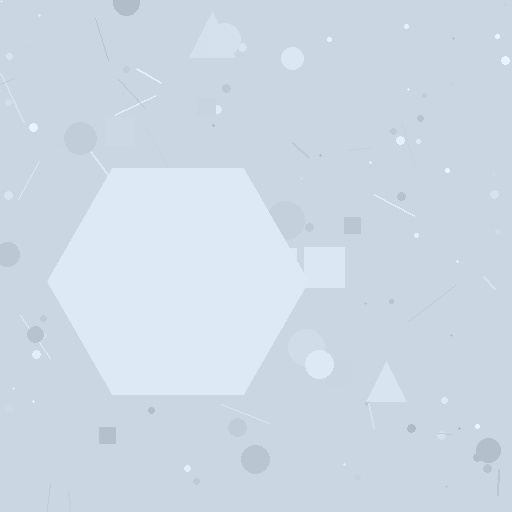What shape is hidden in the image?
A hexagon is hidden in the image.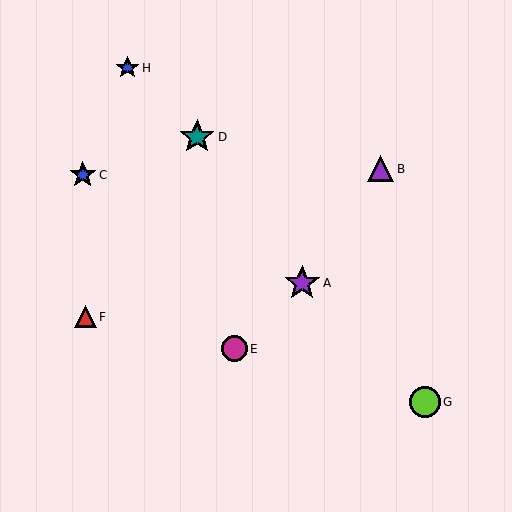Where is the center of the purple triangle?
The center of the purple triangle is at (381, 169).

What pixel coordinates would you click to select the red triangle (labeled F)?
Click at (85, 317) to select the red triangle F.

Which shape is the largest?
The purple star (labeled A) is the largest.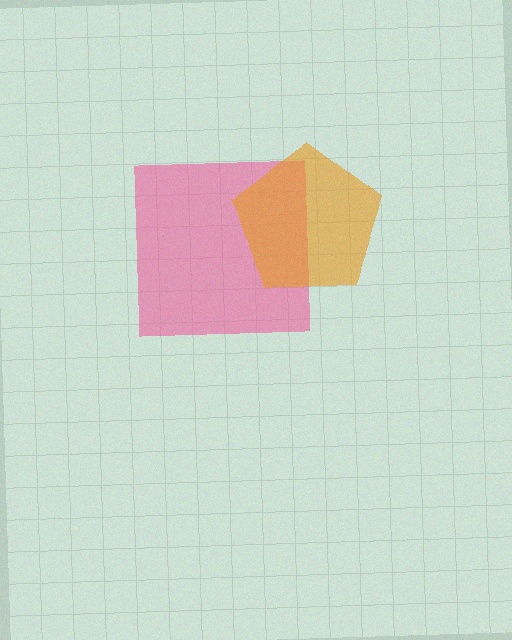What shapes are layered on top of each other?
The layered shapes are: a pink square, an orange pentagon.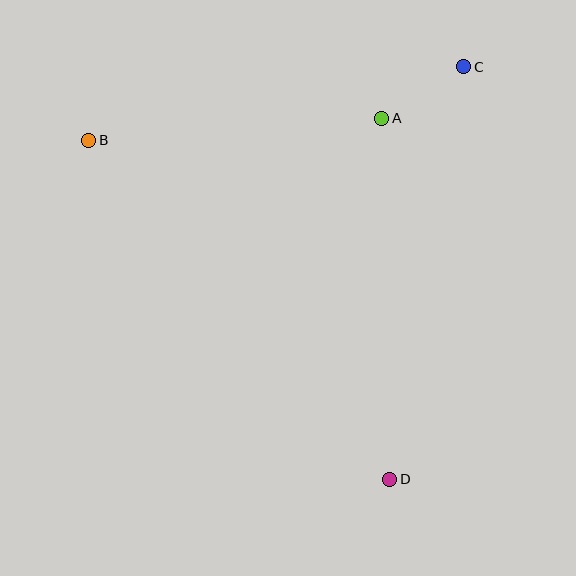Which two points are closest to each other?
Points A and C are closest to each other.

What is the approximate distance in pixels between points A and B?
The distance between A and B is approximately 294 pixels.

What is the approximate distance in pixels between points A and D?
The distance between A and D is approximately 361 pixels.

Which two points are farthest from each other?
Points B and D are farthest from each other.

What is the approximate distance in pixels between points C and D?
The distance between C and D is approximately 419 pixels.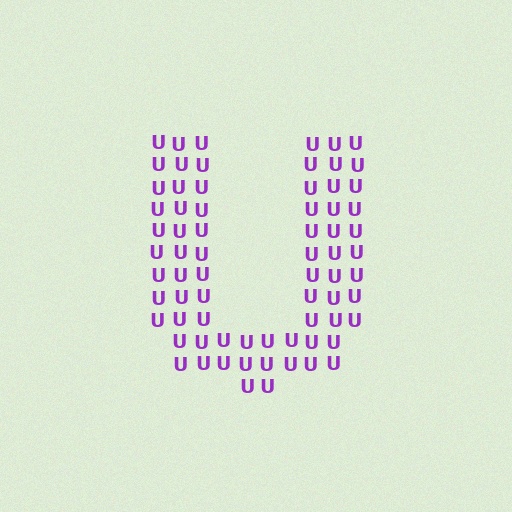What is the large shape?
The large shape is the letter U.